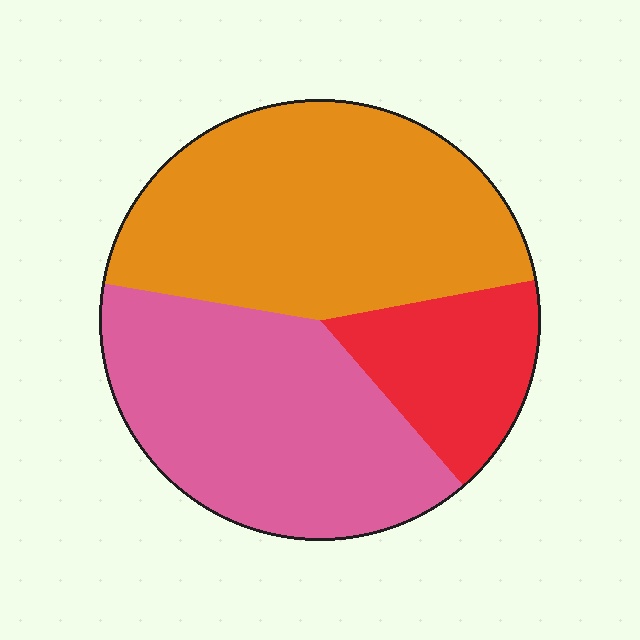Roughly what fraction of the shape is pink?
Pink covers about 40% of the shape.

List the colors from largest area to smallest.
From largest to smallest: orange, pink, red.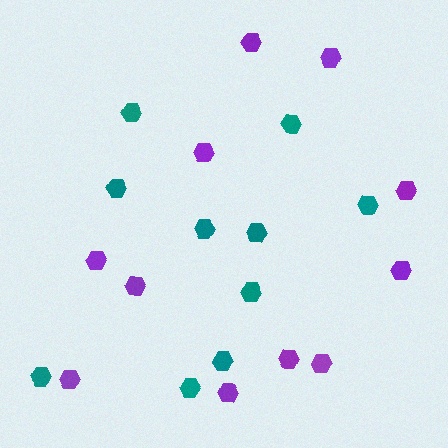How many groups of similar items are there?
There are 2 groups: one group of purple hexagons (11) and one group of teal hexagons (10).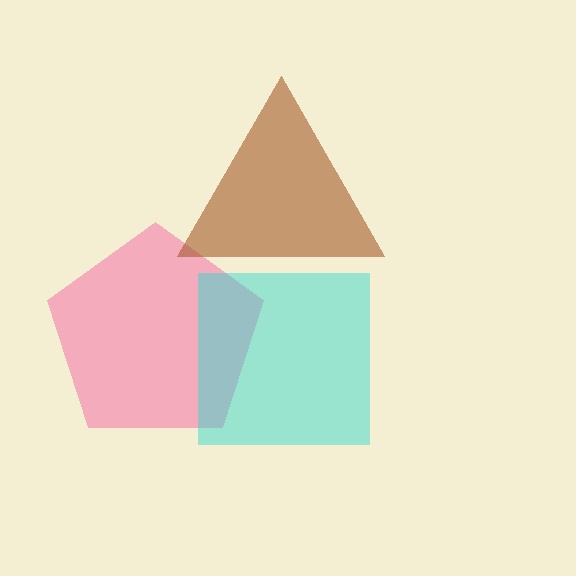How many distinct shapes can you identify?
There are 3 distinct shapes: a pink pentagon, a cyan square, a brown triangle.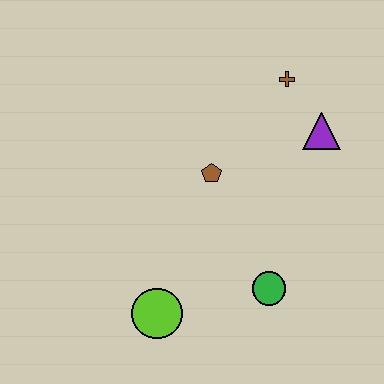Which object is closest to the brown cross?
The purple triangle is closest to the brown cross.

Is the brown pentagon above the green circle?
Yes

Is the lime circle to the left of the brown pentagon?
Yes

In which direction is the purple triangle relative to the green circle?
The purple triangle is above the green circle.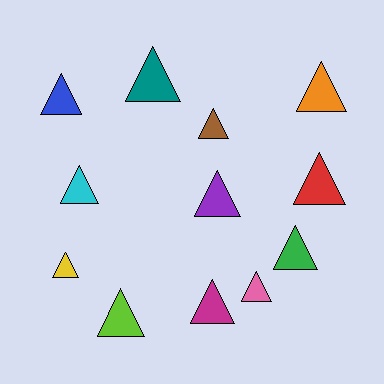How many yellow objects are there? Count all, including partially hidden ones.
There is 1 yellow object.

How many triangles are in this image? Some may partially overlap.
There are 12 triangles.